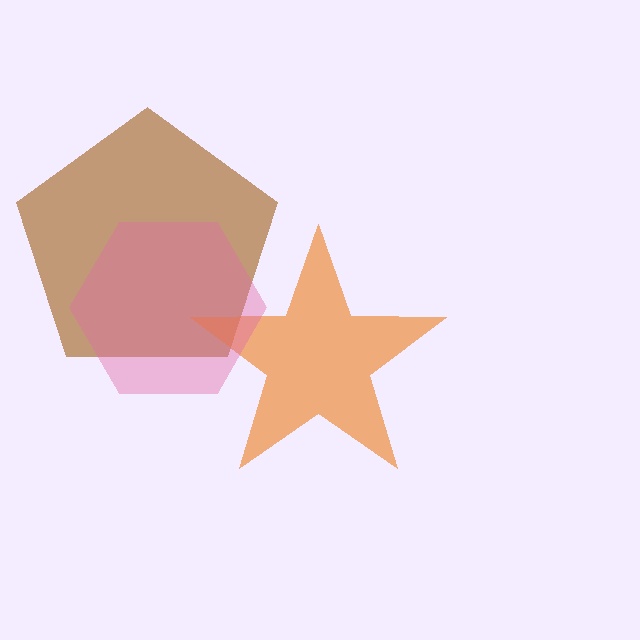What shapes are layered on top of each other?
The layered shapes are: a brown pentagon, an orange star, a pink hexagon.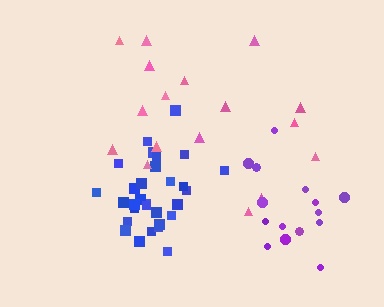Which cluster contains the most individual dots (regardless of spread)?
Blue (30).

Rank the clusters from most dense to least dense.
blue, purple, pink.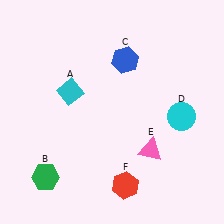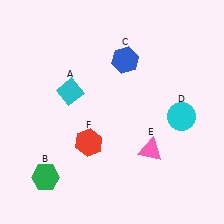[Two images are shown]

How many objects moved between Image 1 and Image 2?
1 object moved between the two images.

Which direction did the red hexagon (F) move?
The red hexagon (F) moved up.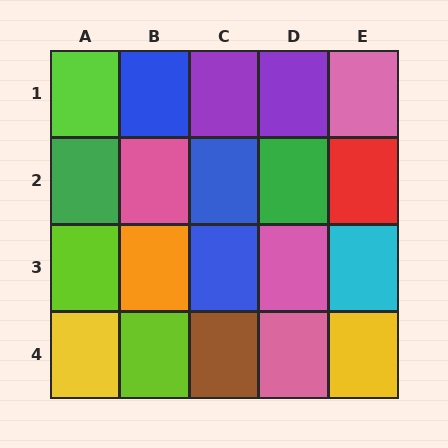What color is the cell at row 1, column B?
Blue.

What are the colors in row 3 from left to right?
Lime, orange, blue, pink, cyan.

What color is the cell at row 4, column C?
Brown.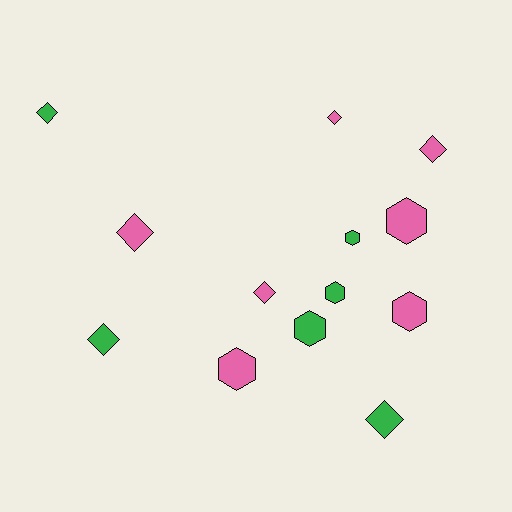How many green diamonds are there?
There are 3 green diamonds.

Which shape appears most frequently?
Diamond, with 7 objects.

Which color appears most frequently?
Pink, with 7 objects.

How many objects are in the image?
There are 13 objects.